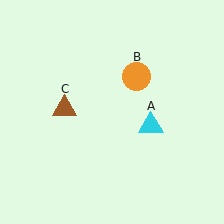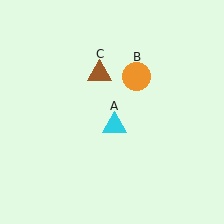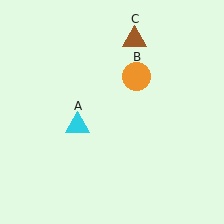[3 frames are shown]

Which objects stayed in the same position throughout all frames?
Orange circle (object B) remained stationary.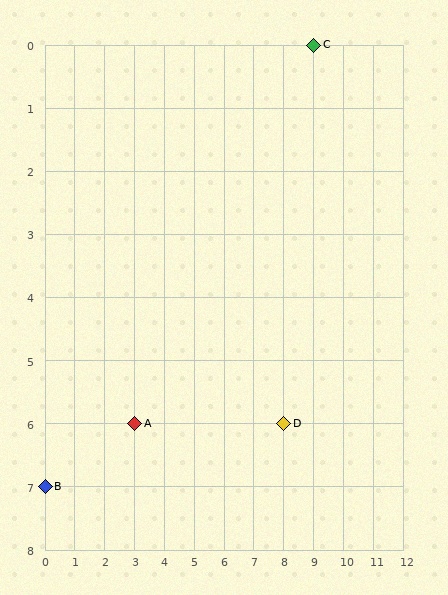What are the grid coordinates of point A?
Point A is at grid coordinates (3, 6).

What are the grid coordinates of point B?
Point B is at grid coordinates (0, 7).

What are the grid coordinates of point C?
Point C is at grid coordinates (9, 0).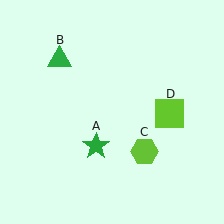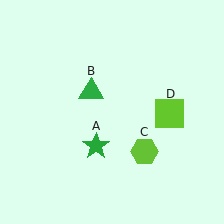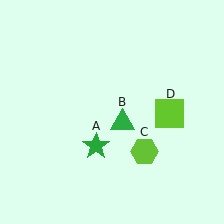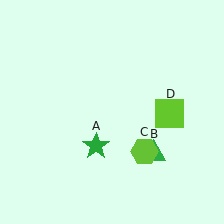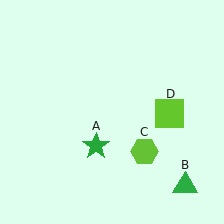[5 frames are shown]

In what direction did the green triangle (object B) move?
The green triangle (object B) moved down and to the right.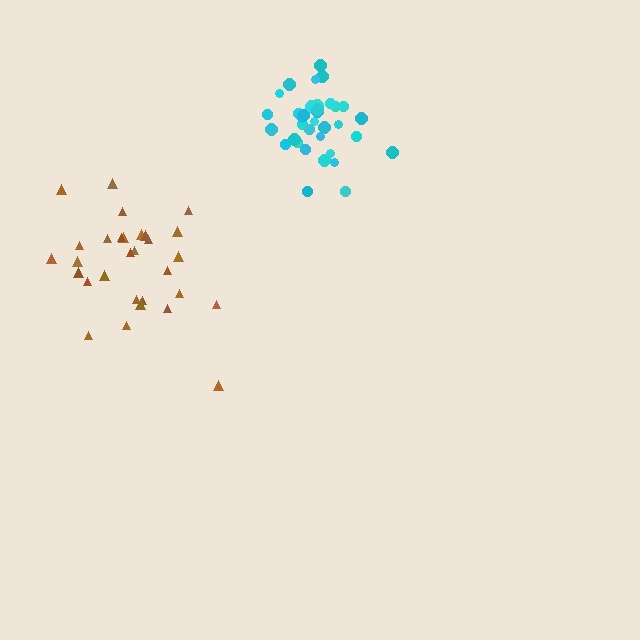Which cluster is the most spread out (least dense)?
Brown.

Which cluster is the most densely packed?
Cyan.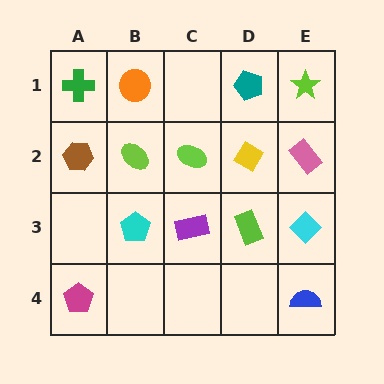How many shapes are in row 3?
4 shapes.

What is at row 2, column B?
A lime ellipse.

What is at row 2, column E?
A pink rectangle.